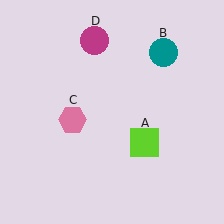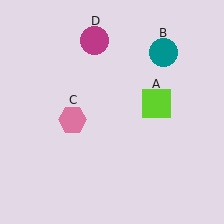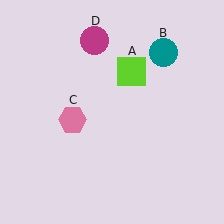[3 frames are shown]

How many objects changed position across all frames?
1 object changed position: lime square (object A).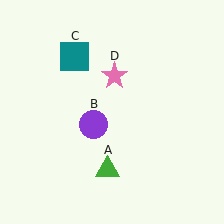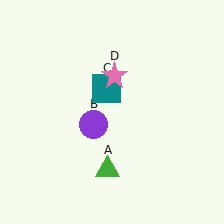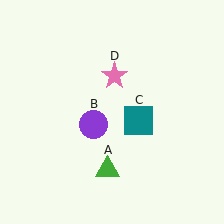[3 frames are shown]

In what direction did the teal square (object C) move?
The teal square (object C) moved down and to the right.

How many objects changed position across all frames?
1 object changed position: teal square (object C).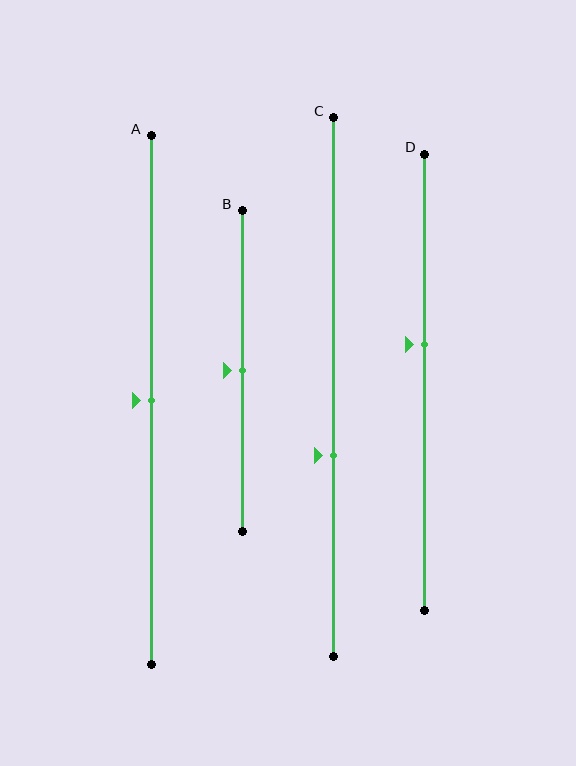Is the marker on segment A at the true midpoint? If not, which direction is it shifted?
Yes, the marker on segment A is at the true midpoint.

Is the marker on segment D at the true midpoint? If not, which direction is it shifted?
No, the marker on segment D is shifted upward by about 8% of the segment length.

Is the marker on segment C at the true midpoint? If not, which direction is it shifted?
No, the marker on segment C is shifted downward by about 13% of the segment length.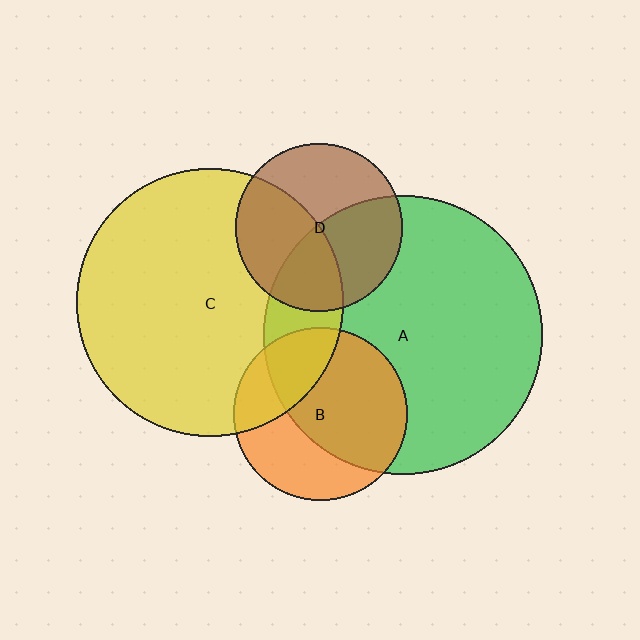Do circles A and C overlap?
Yes.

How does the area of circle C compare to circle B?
Approximately 2.4 times.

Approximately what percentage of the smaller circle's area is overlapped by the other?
Approximately 20%.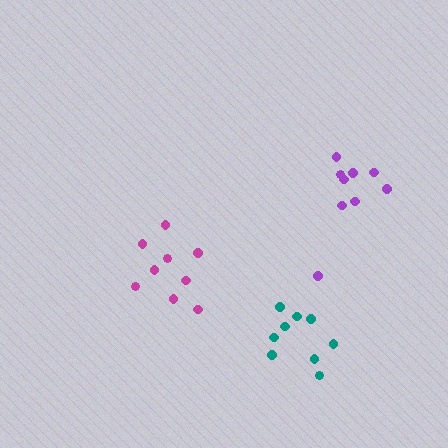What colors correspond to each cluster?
The clusters are colored: magenta, purple, teal.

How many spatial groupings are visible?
There are 3 spatial groupings.